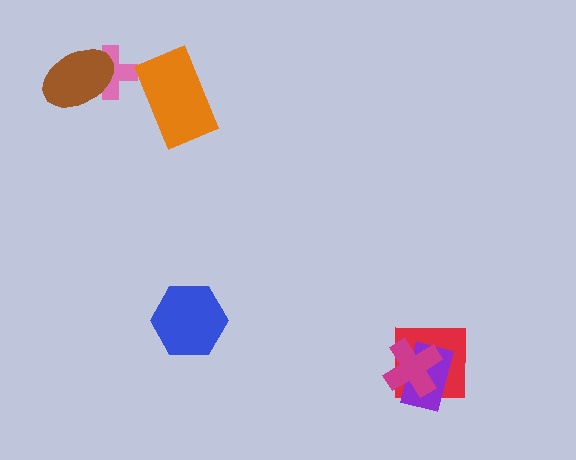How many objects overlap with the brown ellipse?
1 object overlaps with the brown ellipse.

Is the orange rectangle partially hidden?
No, no other shape covers it.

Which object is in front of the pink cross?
The brown ellipse is in front of the pink cross.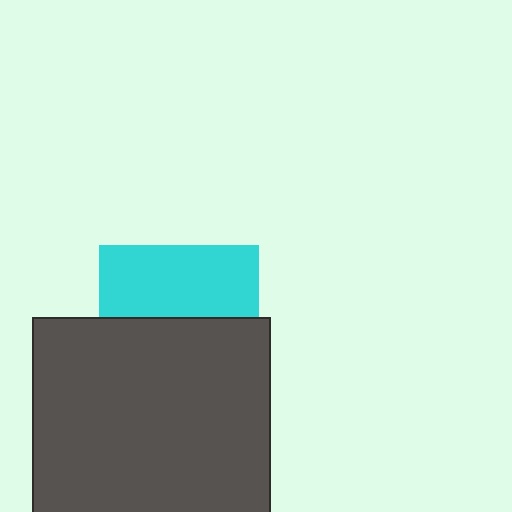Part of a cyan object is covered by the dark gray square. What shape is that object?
It is a square.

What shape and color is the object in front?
The object in front is a dark gray square.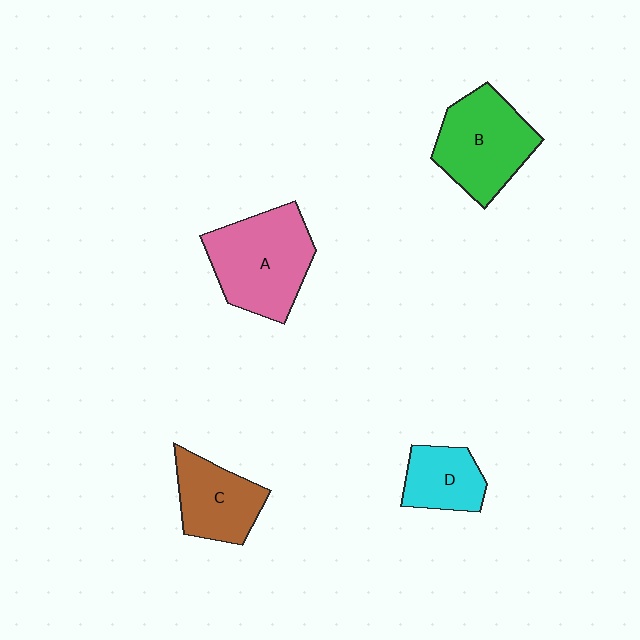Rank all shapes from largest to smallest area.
From largest to smallest: A (pink), B (green), C (brown), D (cyan).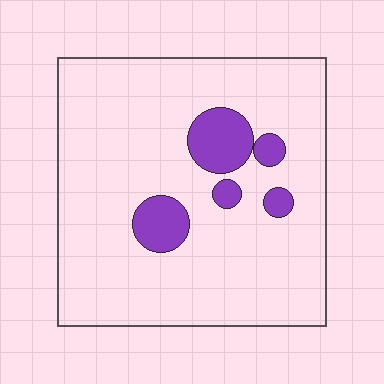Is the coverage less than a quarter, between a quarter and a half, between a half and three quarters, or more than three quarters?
Less than a quarter.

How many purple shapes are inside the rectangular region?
5.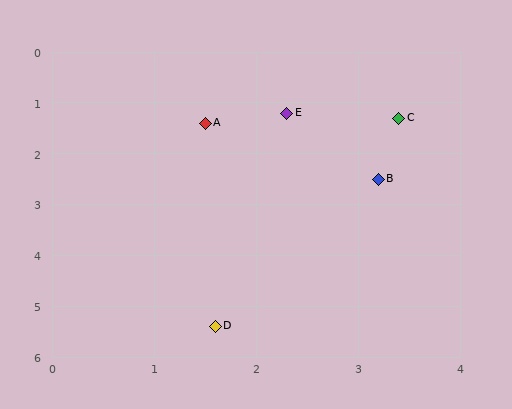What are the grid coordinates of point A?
Point A is at approximately (1.5, 1.4).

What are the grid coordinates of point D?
Point D is at approximately (1.6, 5.4).